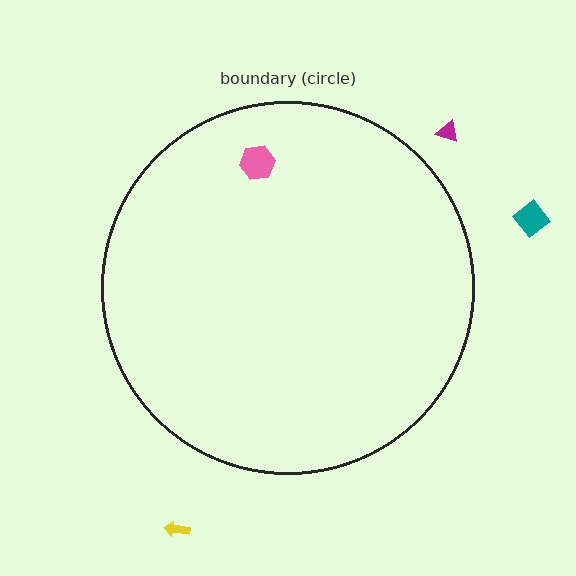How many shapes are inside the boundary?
1 inside, 3 outside.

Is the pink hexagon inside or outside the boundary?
Inside.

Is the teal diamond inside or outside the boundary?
Outside.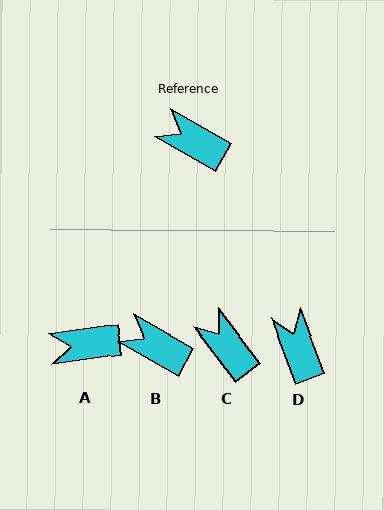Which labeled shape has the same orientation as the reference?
B.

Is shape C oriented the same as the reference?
No, it is off by about 23 degrees.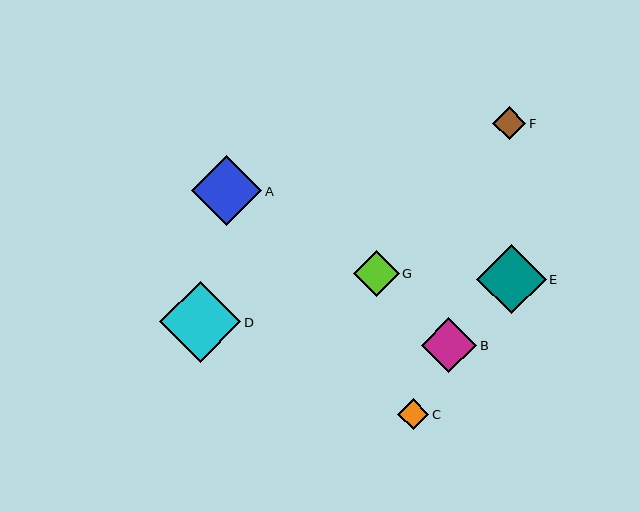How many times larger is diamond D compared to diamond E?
Diamond D is approximately 1.2 times the size of diamond E.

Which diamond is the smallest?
Diamond C is the smallest with a size of approximately 31 pixels.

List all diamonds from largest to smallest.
From largest to smallest: D, A, E, B, G, F, C.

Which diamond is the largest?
Diamond D is the largest with a size of approximately 81 pixels.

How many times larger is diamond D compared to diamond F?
Diamond D is approximately 2.4 times the size of diamond F.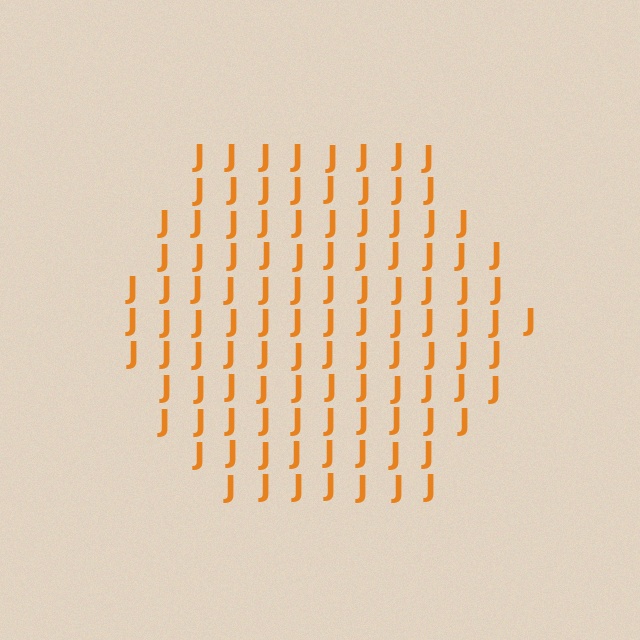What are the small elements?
The small elements are letter J's.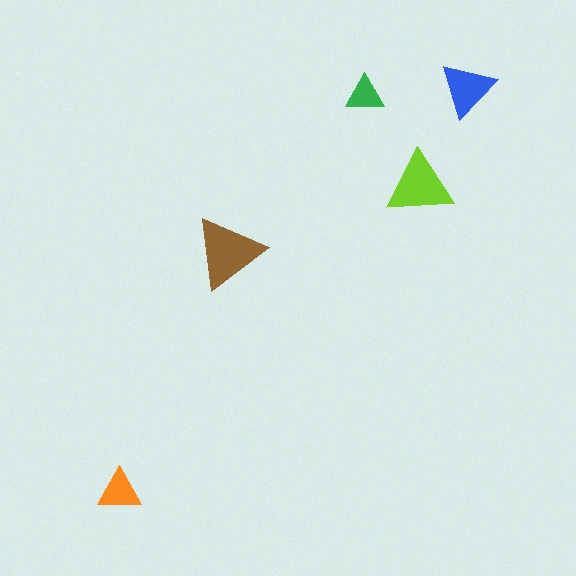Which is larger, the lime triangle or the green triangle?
The lime one.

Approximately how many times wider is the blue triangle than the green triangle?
About 1.5 times wider.